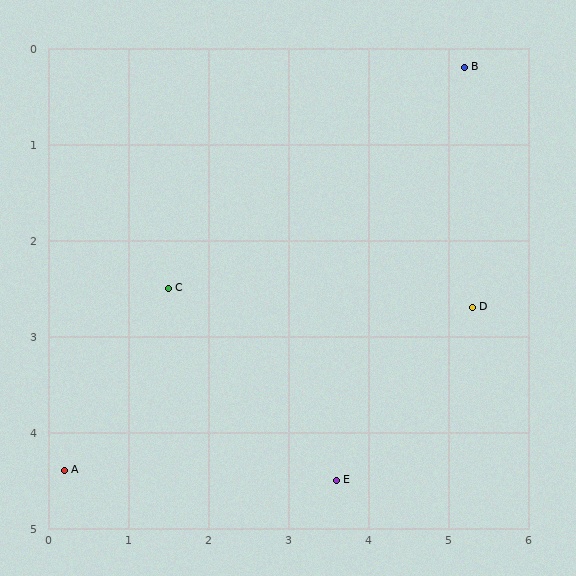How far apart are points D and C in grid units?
Points D and C are about 3.8 grid units apart.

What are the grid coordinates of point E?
Point E is at approximately (3.6, 4.5).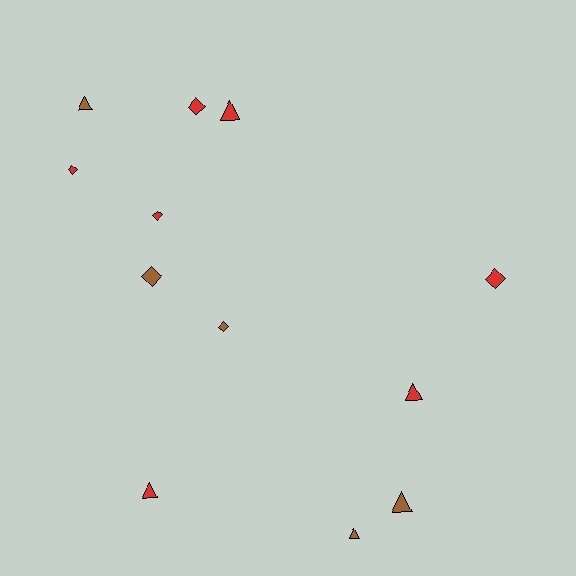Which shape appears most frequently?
Triangle, with 6 objects.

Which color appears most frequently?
Red, with 7 objects.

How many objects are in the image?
There are 12 objects.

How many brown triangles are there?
There are 3 brown triangles.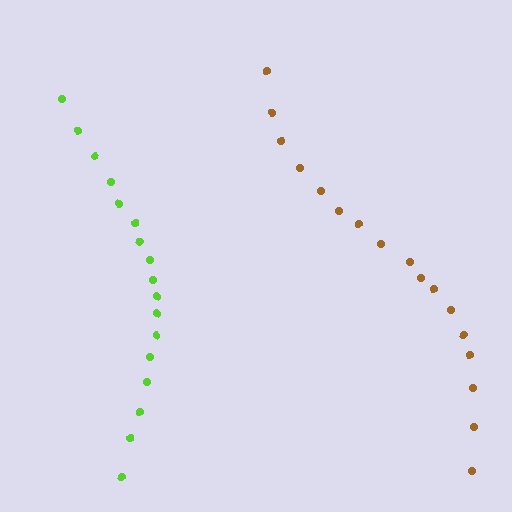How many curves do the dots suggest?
There are 2 distinct paths.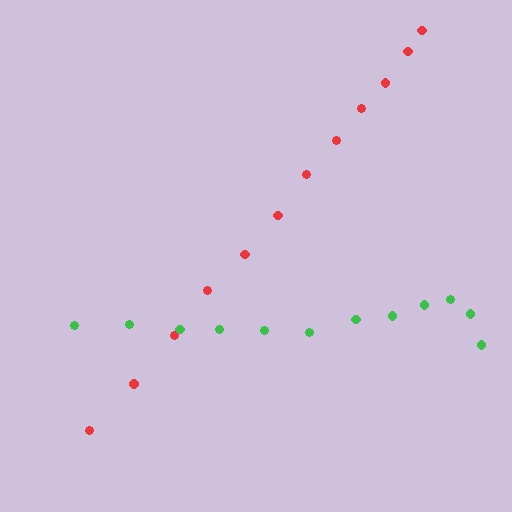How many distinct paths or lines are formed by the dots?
There are 2 distinct paths.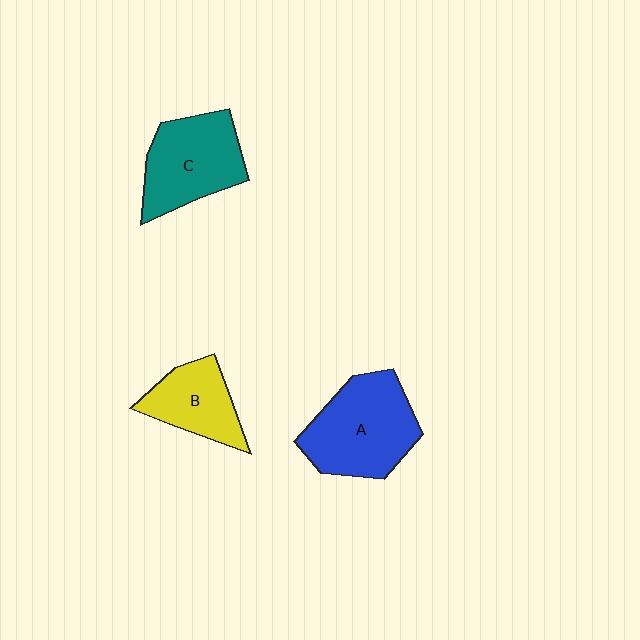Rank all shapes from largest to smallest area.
From largest to smallest: A (blue), C (teal), B (yellow).